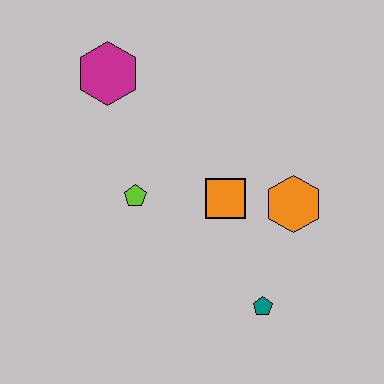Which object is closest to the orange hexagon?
The orange square is closest to the orange hexagon.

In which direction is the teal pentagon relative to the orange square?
The teal pentagon is below the orange square.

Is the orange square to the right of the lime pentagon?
Yes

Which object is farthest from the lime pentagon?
The teal pentagon is farthest from the lime pentagon.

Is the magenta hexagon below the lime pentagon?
No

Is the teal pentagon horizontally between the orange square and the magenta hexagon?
No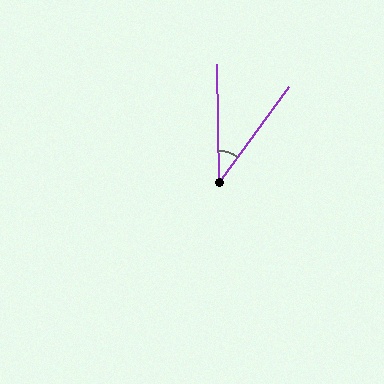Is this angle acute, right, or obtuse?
It is acute.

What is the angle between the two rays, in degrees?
Approximately 37 degrees.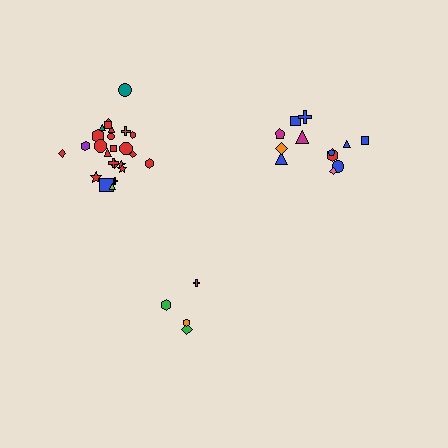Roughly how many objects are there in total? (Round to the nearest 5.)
Roughly 40 objects in total.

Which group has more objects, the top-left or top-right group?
The top-left group.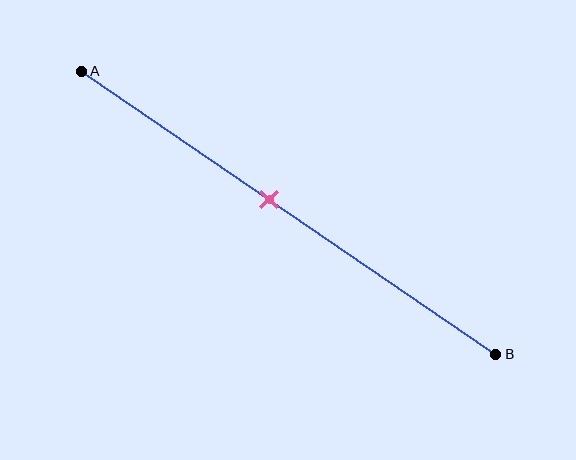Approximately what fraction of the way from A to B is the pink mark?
The pink mark is approximately 45% of the way from A to B.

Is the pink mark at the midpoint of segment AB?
No, the mark is at about 45% from A, not at the 50% midpoint.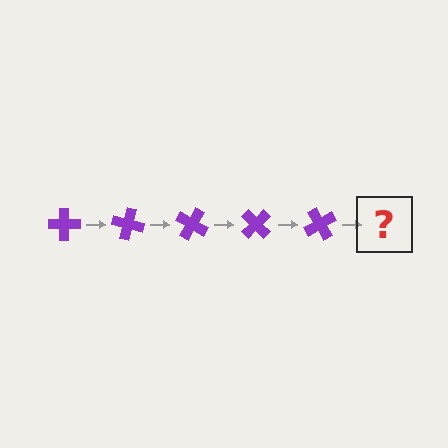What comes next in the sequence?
The next element should be a purple cross rotated 75 degrees.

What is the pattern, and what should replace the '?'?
The pattern is that the cross rotates 15 degrees each step. The '?' should be a purple cross rotated 75 degrees.